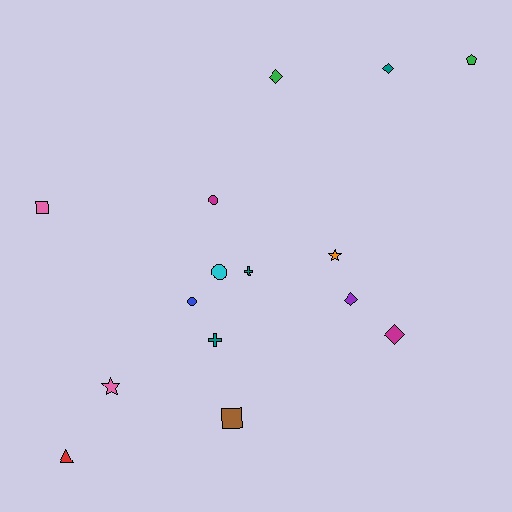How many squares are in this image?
There are 2 squares.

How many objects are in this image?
There are 15 objects.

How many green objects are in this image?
There are 2 green objects.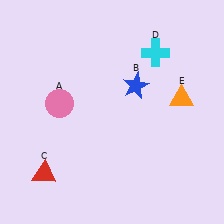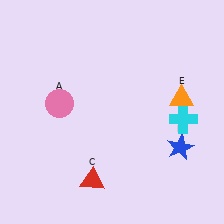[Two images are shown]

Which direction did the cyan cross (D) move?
The cyan cross (D) moved down.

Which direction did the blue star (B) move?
The blue star (B) moved down.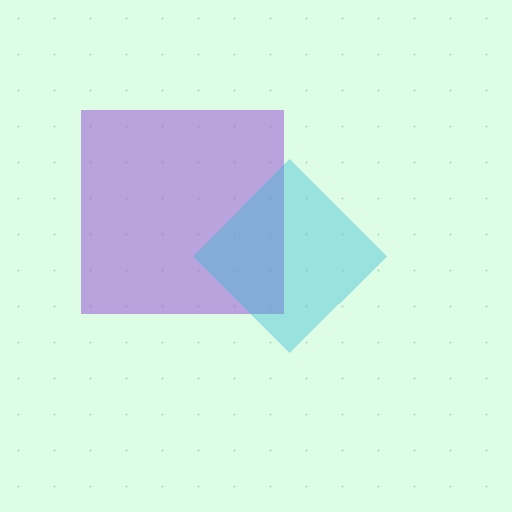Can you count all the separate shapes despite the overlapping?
Yes, there are 2 separate shapes.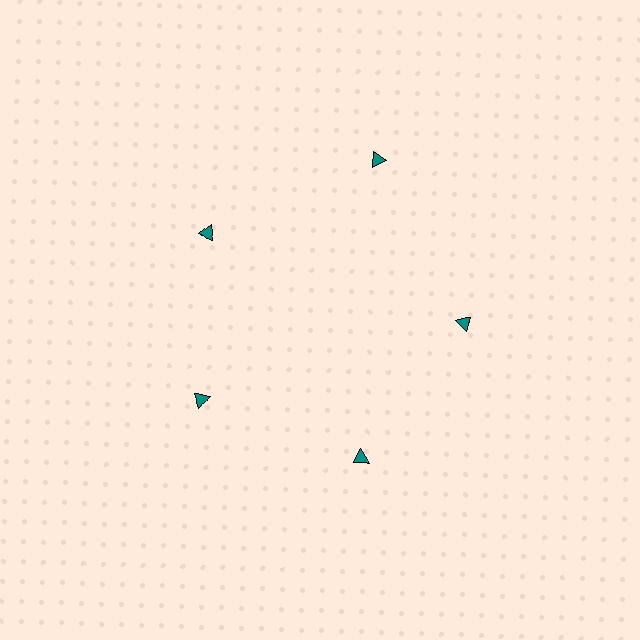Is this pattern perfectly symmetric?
No. The 5 teal triangles are arranged in a ring, but one element near the 1 o'clock position is pushed outward from the center, breaking the 5-fold rotational symmetry.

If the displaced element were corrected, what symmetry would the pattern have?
It would have 5-fold rotational symmetry — the pattern would map onto itself every 72 degrees.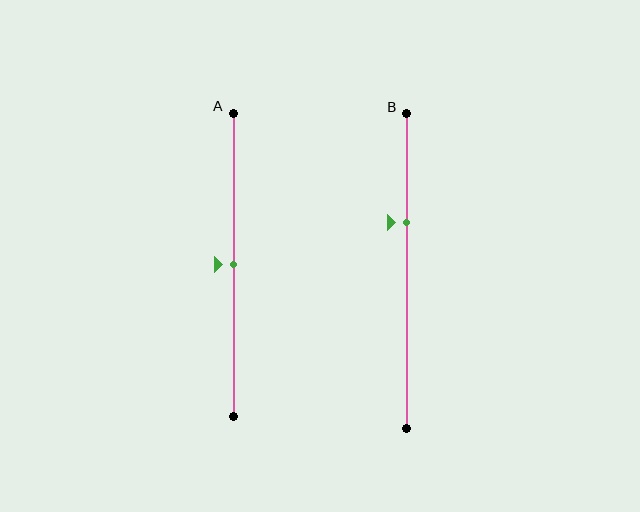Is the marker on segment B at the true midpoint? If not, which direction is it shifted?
No, the marker on segment B is shifted upward by about 15% of the segment length.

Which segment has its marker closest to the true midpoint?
Segment A has its marker closest to the true midpoint.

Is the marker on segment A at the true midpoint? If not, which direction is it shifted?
Yes, the marker on segment A is at the true midpoint.